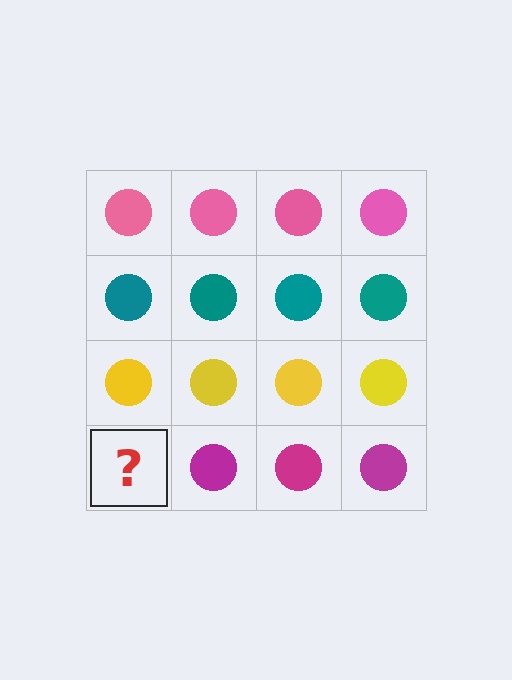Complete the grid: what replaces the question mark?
The question mark should be replaced with a magenta circle.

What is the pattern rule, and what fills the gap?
The rule is that each row has a consistent color. The gap should be filled with a magenta circle.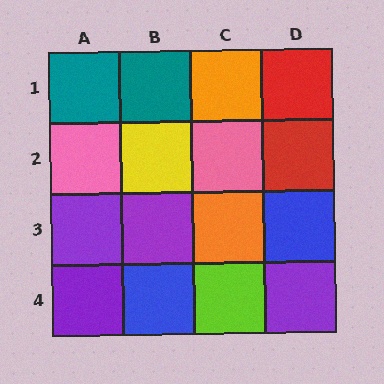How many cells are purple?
4 cells are purple.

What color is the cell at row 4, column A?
Purple.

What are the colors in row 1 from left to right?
Teal, teal, orange, red.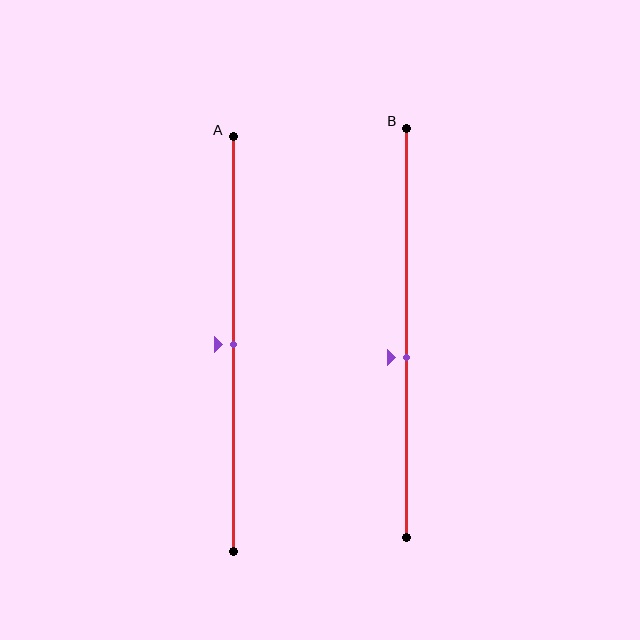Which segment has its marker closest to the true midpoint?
Segment A has its marker closest to the true midpoint.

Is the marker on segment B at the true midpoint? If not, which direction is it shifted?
No, the marker on segment B is shifted downward by about 6% of the segment length.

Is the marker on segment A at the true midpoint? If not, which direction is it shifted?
Yes, the marker on segment A is at the true midpoint.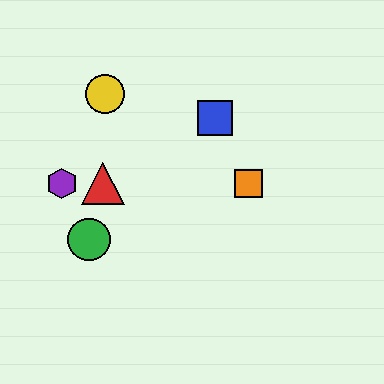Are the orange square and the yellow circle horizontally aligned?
No, the orange square is at y≈184 and the yellow circle is at y≈94.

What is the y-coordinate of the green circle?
The green circle is at y≈239.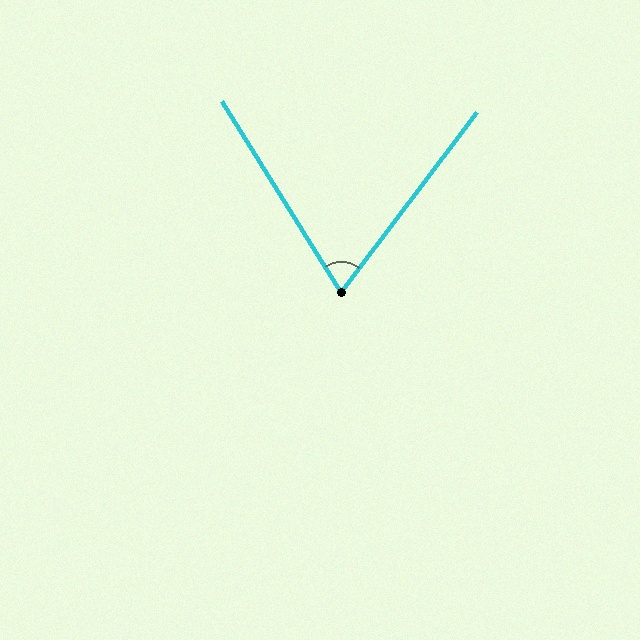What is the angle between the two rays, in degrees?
Approximately 69 degrees.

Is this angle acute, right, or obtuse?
It is acute.